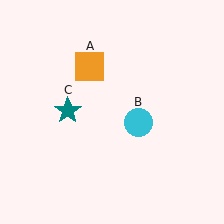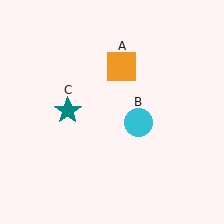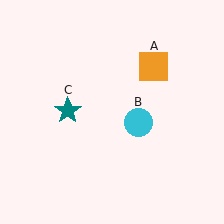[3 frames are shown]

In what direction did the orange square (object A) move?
The orange square (object A) moved right.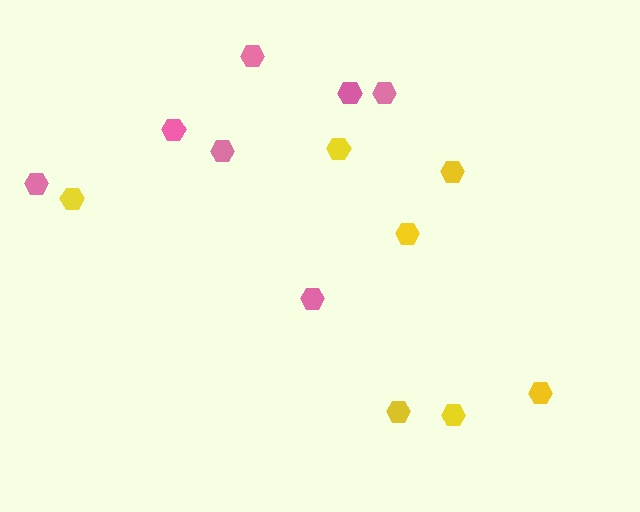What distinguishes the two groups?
There are 2 groups: one group of yellow hexagons (7) and one group of pink hexagons (7).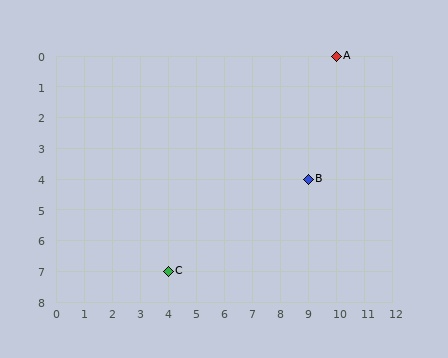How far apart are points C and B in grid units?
Points C and B are 5 columns and 3 rows apart (about 5.8 grid units diagonally).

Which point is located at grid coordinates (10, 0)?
Point A is at (10, 0).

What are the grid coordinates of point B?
Point B is at grid coordinates (9, 4).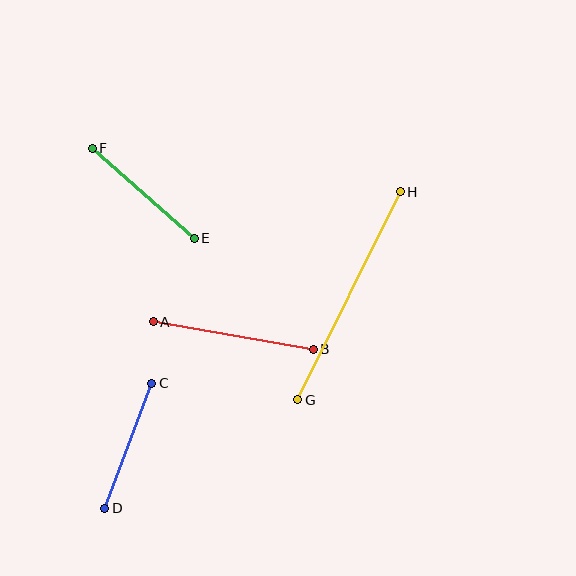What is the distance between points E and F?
The distance is approximately 136 pixels.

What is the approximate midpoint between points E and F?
The midpoint is at approximately (143, 193) pixels.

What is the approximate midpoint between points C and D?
The midpoint is at approximately (128, 446) pixels.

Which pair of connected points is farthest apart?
Points G and H are farthest apart.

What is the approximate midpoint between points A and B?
The midpoint is at approximately (233, 336) pixels.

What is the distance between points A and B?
The distance is approximately 163 pixels.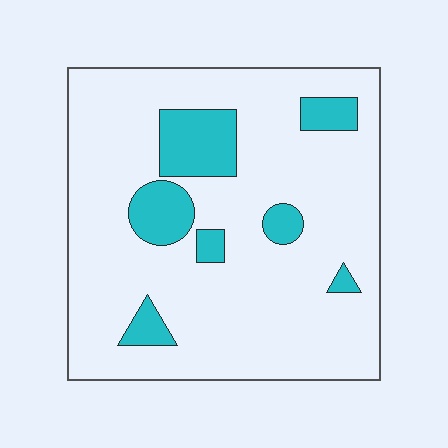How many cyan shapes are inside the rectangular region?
7.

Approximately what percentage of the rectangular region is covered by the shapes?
Approximately 15%.